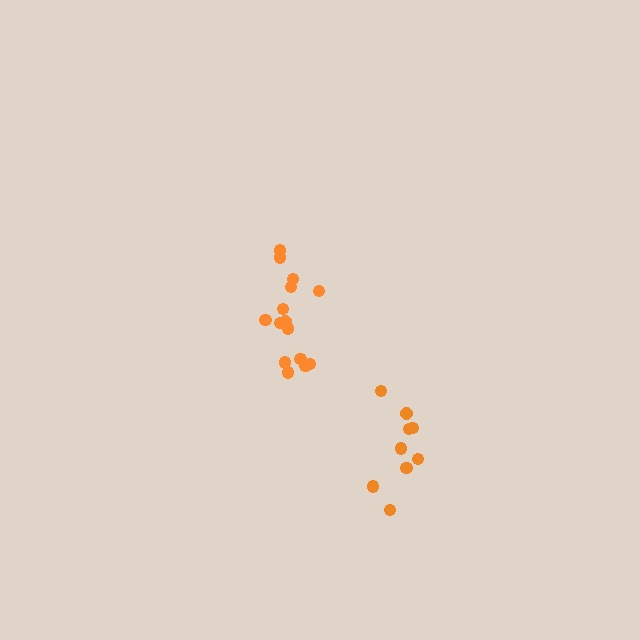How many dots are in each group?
Group 1: 9 dots, Group 2: 15 dots (24 total).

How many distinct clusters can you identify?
There are 2 distinct clusters.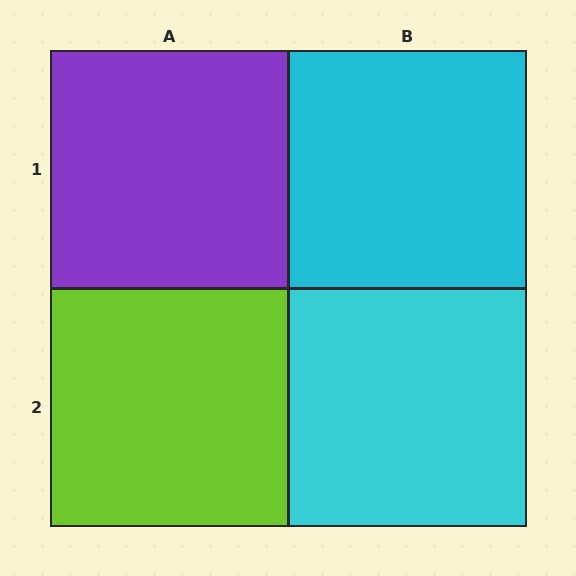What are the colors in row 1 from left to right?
Purple, cyan.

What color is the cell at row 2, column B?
Cyan.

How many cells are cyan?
2 cells are cyan.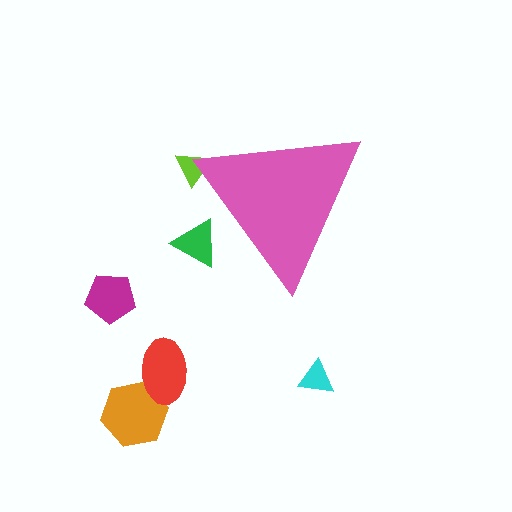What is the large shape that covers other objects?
A pink triangle.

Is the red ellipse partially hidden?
No, the red ellipse is fully visible.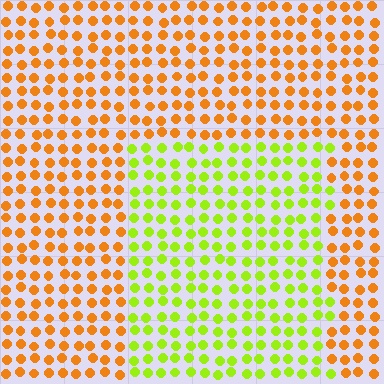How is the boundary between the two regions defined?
The boundary is defined purely by a slight shift in hue (about 54 degrees). Spacing, size, and orientation are identical on both sides.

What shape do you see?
I see a rectangle.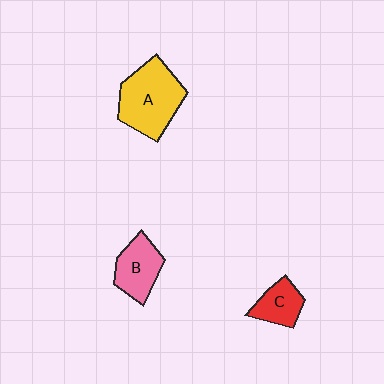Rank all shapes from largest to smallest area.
From largest to smallest: A (yellow), B (pink), C (red).